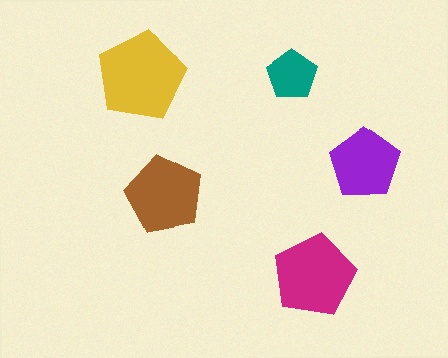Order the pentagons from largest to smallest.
the yellow one, the magenta one, the brown one, the purple one, the teal one.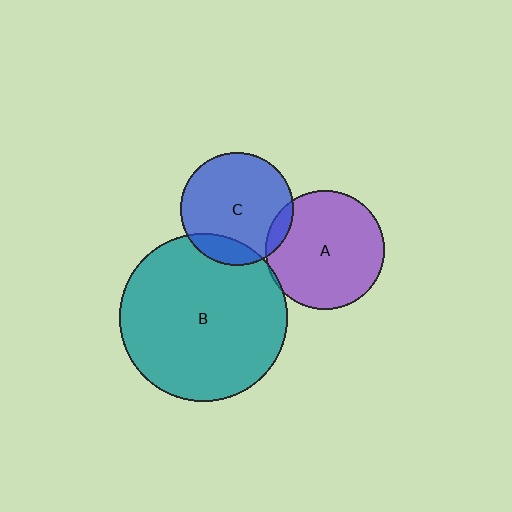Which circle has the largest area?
Circle B (teal).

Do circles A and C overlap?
Yes.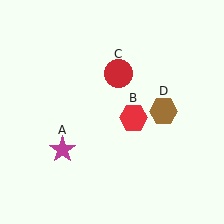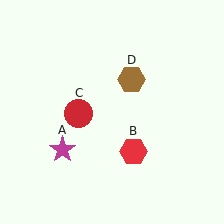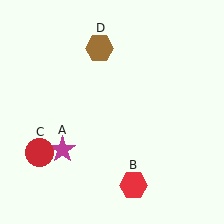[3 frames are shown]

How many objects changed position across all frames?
3 objects changed position: red hexagon (object B), red circle (object C), brown hexagon (object D).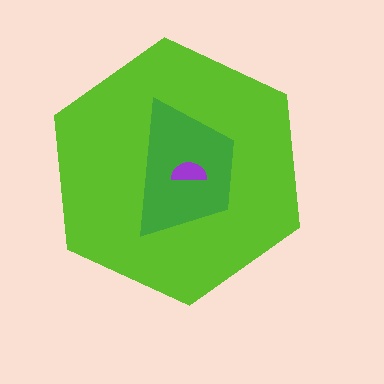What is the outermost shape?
The lime hexagon.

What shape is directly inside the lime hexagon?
The green trapezoid.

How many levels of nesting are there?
3.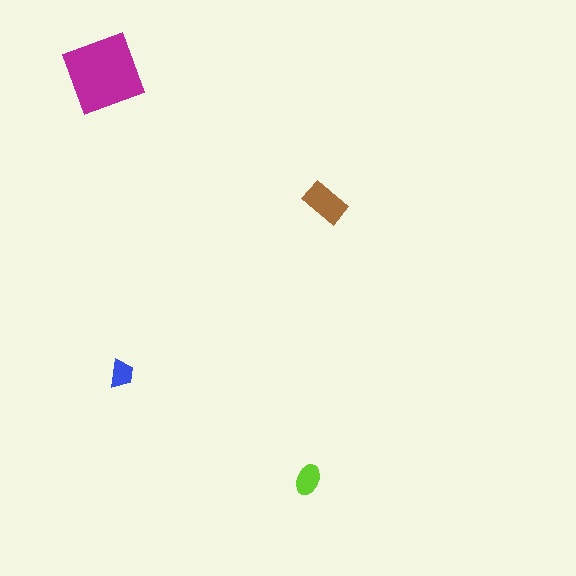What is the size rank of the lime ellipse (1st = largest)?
3rd.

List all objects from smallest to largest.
The blue trapezoid, the lime ellipse, the brown rectangle, the magenta diamond.